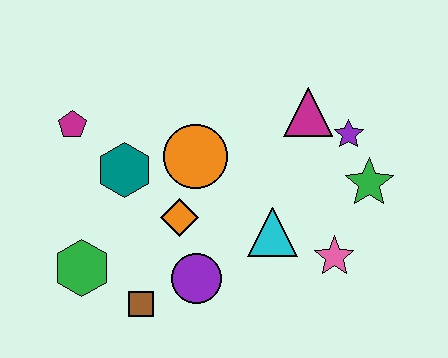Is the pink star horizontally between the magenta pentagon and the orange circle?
No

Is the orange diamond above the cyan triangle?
Yes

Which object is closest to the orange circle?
The orange diamond is closest to the orange circle.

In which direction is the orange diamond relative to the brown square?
The orange diamond is above the brown square.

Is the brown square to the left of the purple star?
Yes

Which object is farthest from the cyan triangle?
The magenta pentagon is farthest from the cyan triangle.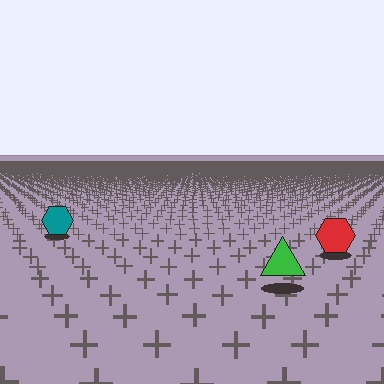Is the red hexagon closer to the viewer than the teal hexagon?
Yes. The red hexagon is closer — you can tell from the texture gradient: the ground texture is coarser near it.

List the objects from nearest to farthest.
From nearest to farthest: the green triangle, the red hexagon, the teal hexagon.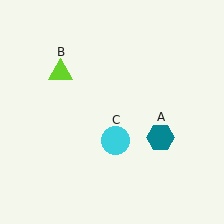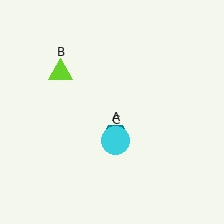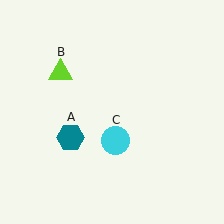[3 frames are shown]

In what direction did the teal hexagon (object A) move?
The teal hexagon (object A) moved left.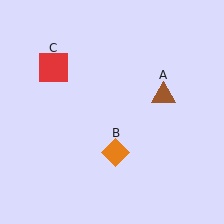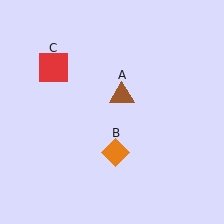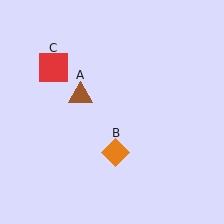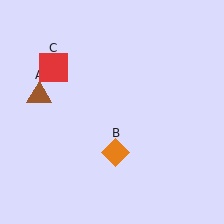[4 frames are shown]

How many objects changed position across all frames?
1 object changed position: brown triangle (object A).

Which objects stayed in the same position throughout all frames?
Orange diamond (object B) and red square (object C) remained stationary.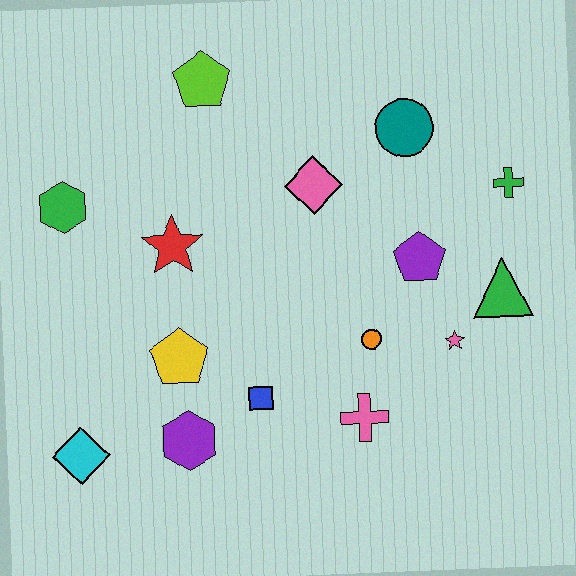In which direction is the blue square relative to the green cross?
The blue square is to the left of the green cross.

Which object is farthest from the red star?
The green cross is farthest from the red star.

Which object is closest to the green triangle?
The pink star is closest to the green triangle.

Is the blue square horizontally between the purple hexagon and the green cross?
Yes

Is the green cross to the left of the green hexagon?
No